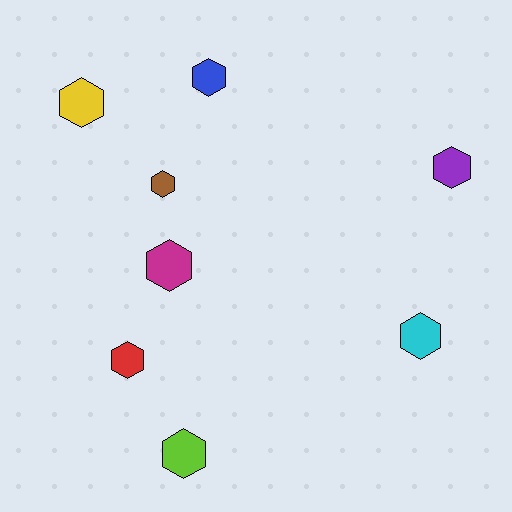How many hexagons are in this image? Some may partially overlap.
There are 8 hexagons.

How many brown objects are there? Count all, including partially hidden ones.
There is 1 brown object.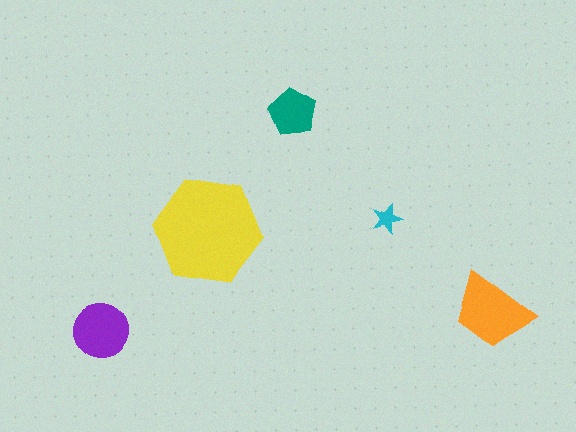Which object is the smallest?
The cyan star.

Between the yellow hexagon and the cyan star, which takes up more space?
The yellow hexagon.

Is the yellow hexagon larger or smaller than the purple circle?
Larger.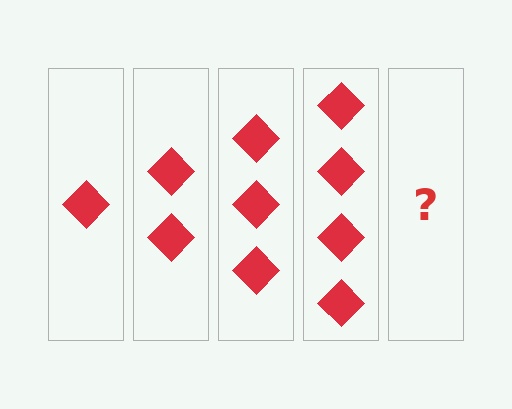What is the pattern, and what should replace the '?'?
The pattern is that each step adds one more diamond. The '?' should be 5 diamonds.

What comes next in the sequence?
The next element should be 5 diamonds.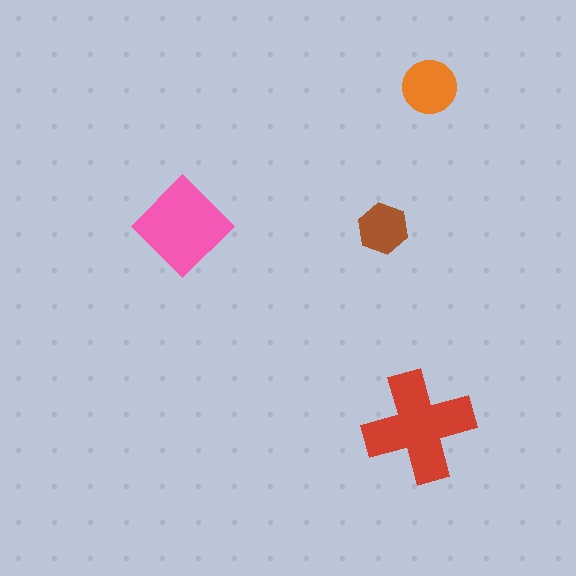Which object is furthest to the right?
The orange circle is rightmost.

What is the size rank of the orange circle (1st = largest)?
3rd.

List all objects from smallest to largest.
The brown hexagon, the orange circle, the pink diamond, the red cross.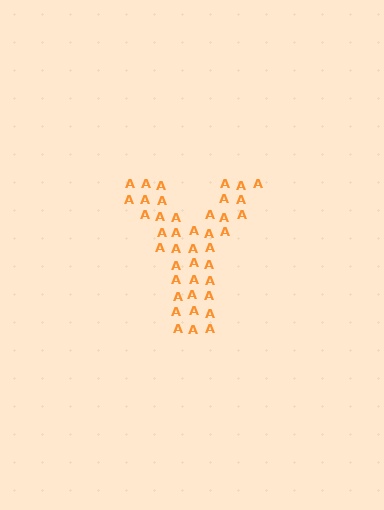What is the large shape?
The large shape is the letter Y.